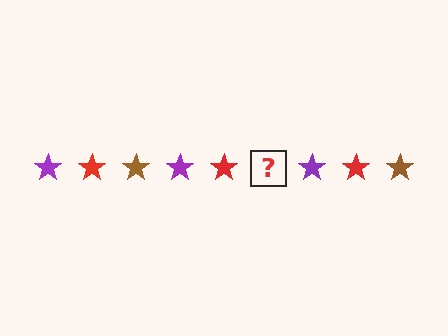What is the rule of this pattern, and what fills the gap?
The rule is that the pattern cycles through purple, red, brown stars. The gap should be filled with a brown star.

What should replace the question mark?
The question mark should be replaced with a brown star.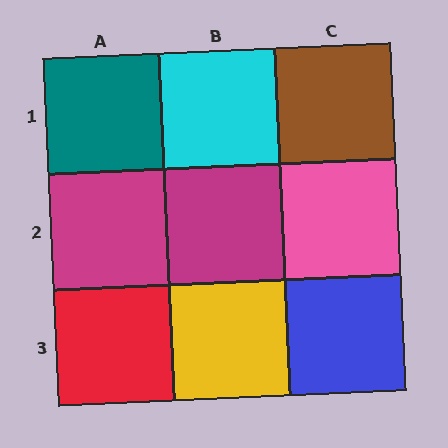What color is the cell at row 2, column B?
Magenta.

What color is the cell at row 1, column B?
Cyan.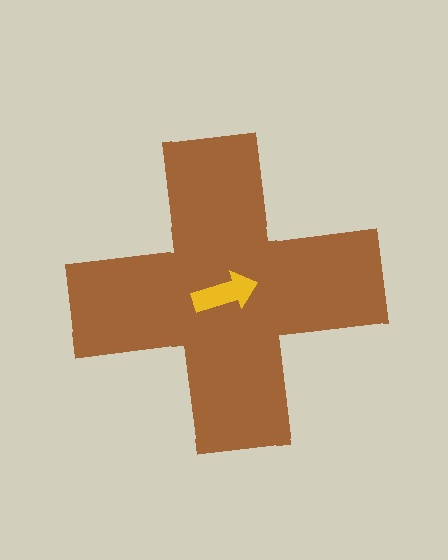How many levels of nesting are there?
2.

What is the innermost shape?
The yellow arrow.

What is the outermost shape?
The brown cross.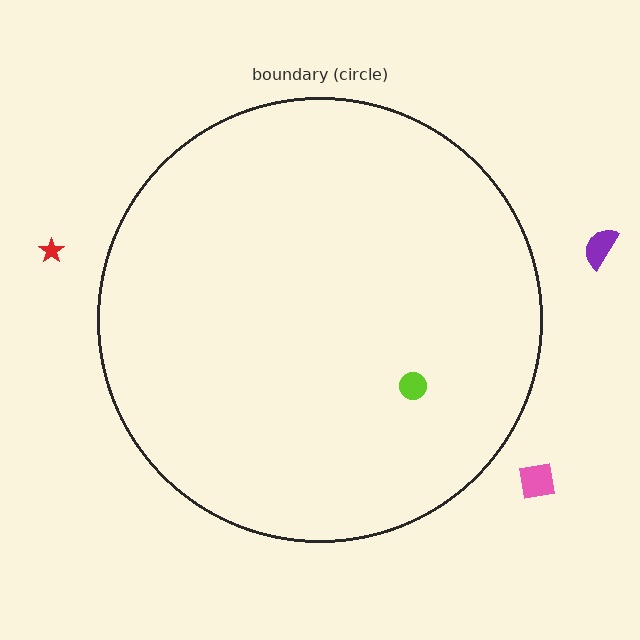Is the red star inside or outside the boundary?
Outside.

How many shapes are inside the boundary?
1 inside, 3 outside.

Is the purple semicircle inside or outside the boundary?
Outside.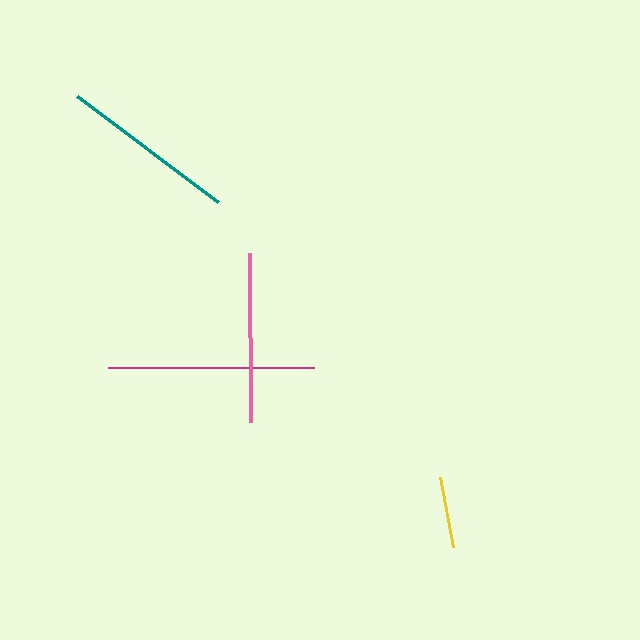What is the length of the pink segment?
The pink segment is approximately 169 pixels long.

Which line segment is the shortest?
The yellow line is the shortest at approximately 72 pixels.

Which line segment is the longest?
The magenta line is the longest at approximately 205 pixels.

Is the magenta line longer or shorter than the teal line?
The magenta line is longer than the teal line.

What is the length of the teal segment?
The teal segment is approximately 176 pixels long.